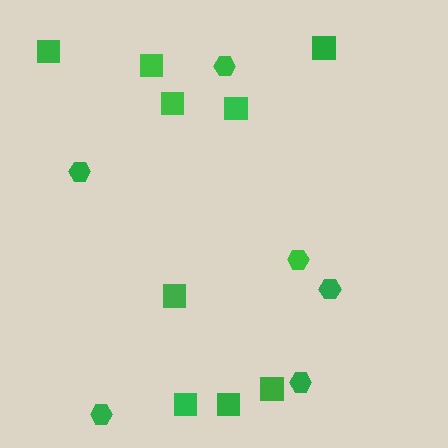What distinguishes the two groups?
There are 2 groups: one group of squares (9) and one group of hexagons (6).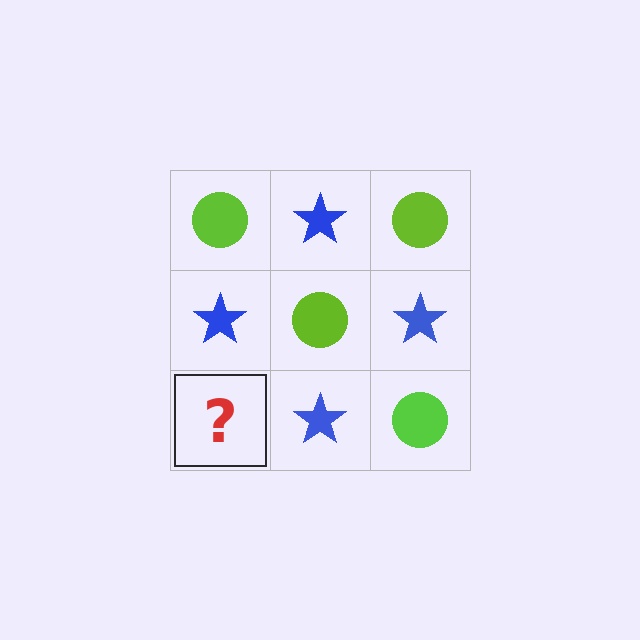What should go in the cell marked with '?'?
The missing cell should contain a lime circle.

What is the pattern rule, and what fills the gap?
The rule is that it alternates lime circle and blue star in a checkerboard pattern. The gap should be filled with a lime circle.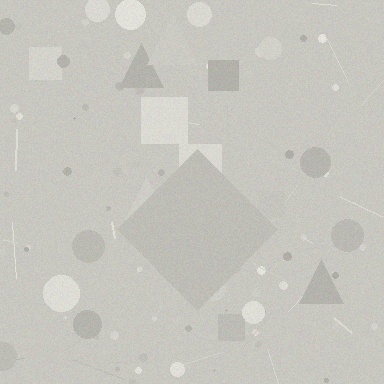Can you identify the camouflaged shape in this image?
The camouflaged shape is a diamond.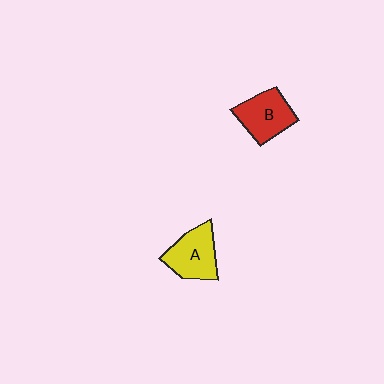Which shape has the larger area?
Shape A (yellow).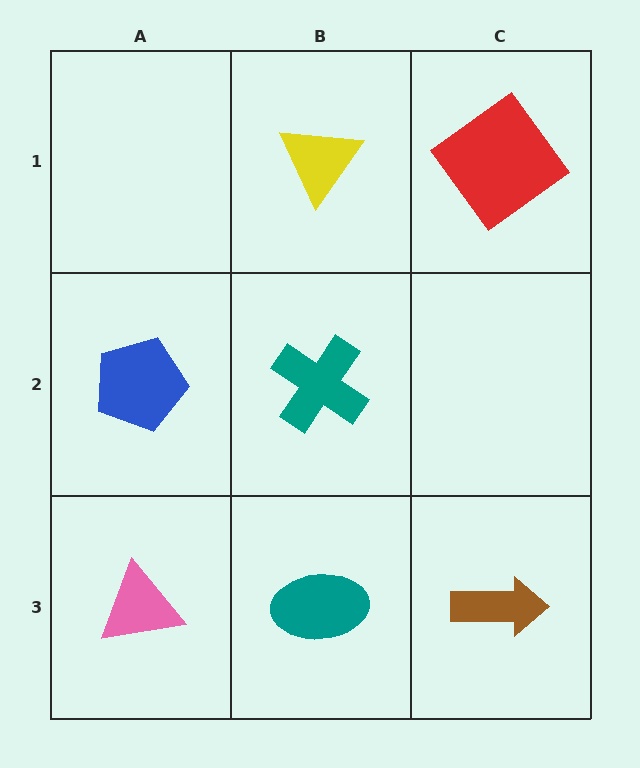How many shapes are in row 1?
2 shapes.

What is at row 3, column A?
A pink triangle.